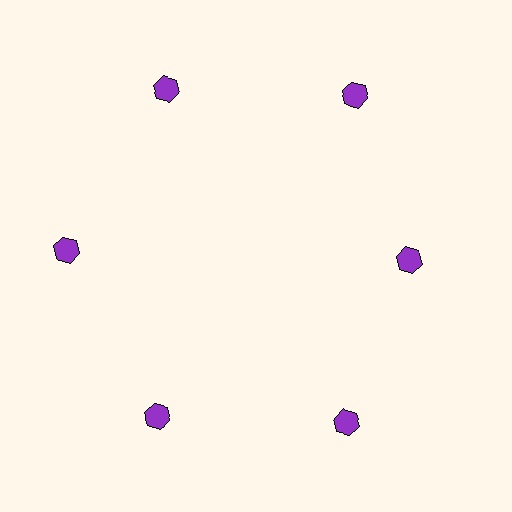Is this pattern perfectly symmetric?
No. The 6 purple hexagons are arranged in a ring, but one element near the 3 o'clock position is pulled inward toward the center, breaking the 6-fold rotational symmetry.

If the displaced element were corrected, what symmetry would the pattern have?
It would have 6-fold rotational symmetry — the pattern would map onto itself every 60 degrees.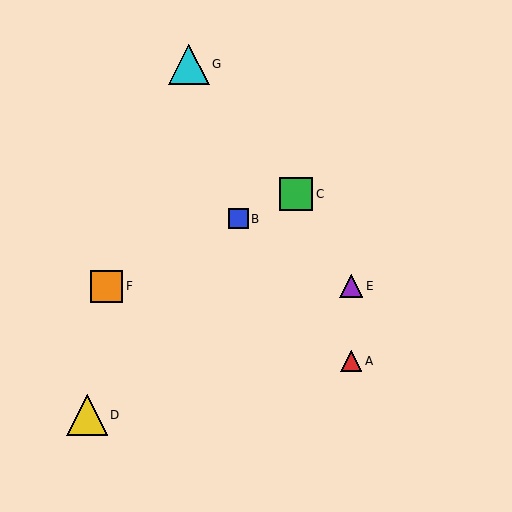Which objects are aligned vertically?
Objects A, E are aligned vertically.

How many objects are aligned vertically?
2 objects (A, E) are aligned vertically.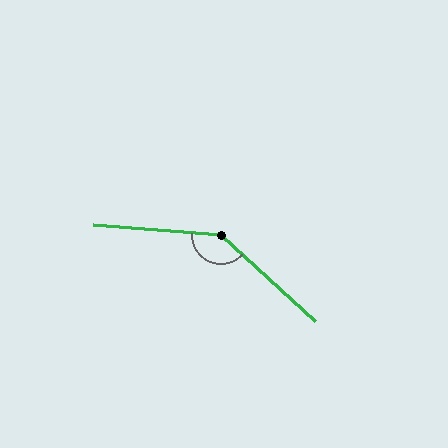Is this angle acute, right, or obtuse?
It is obtuse.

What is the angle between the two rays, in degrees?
Approximately 142 degrees.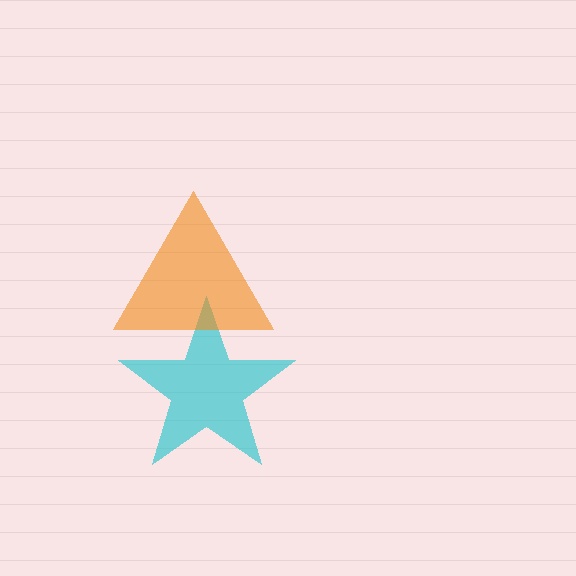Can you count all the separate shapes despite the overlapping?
Yes, there are 2 separate shapes.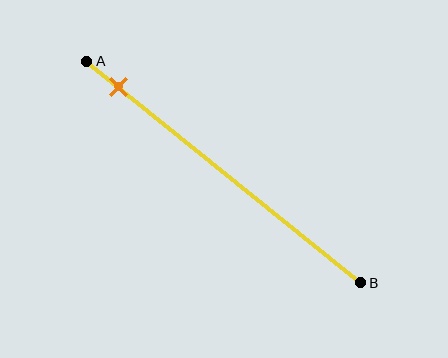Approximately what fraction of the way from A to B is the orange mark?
The orange mark is approximately 10% of the way from A to B.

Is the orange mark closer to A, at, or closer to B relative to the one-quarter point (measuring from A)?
The orange mark is closer to point A than the one-quarter point of segment AB.